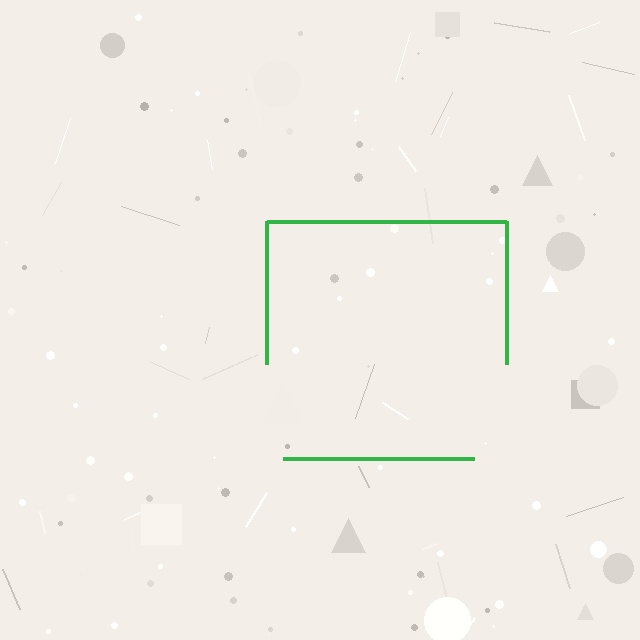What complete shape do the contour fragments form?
The contour fragments form a square.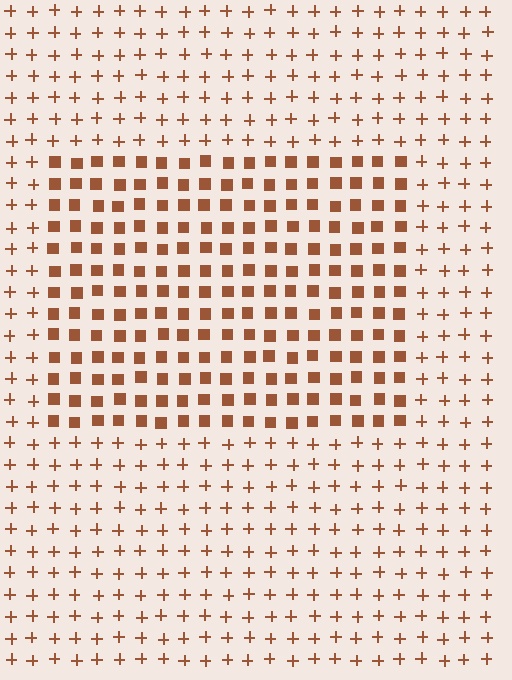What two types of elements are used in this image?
The image uses squares inside the rectangle region and plus signs outside it.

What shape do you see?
I see a rectangle.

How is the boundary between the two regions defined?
The boundary is defined by a change in element shape: squares inside vs. plus signs outside. All elements share the same color and spacing.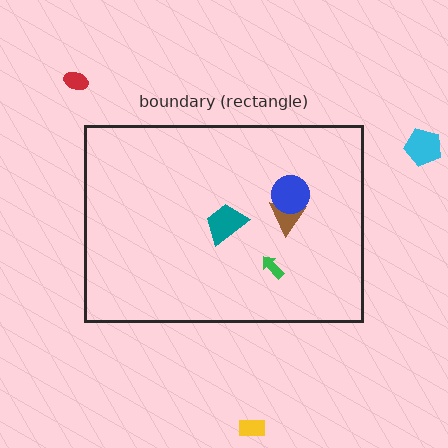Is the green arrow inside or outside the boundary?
Inside.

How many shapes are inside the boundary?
4 inside, 3 outside.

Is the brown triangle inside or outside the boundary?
Inside.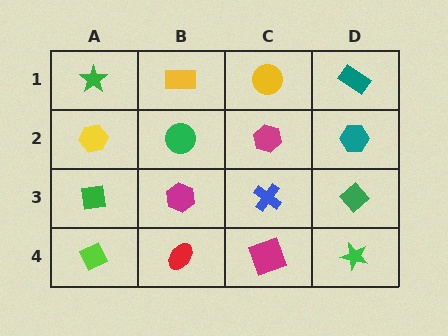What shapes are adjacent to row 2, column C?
A yellow circle (row 1, column C), a blue cross (row 3, column C), a green circle (row 2, column B), a teal hexagon (row 2, column D).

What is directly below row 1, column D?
A teal hexagon.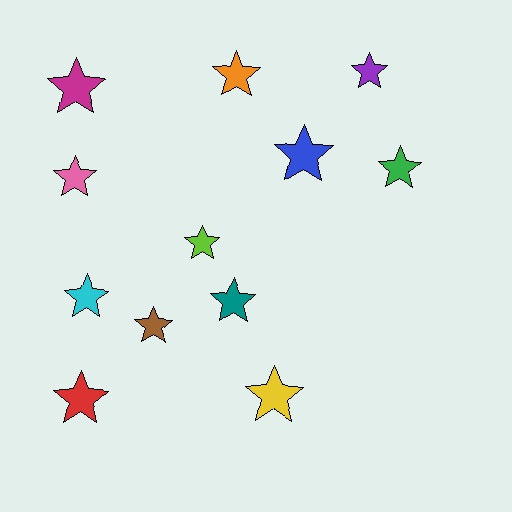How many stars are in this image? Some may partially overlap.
There are 12 stars.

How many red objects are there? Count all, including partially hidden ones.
There is 1 red object.